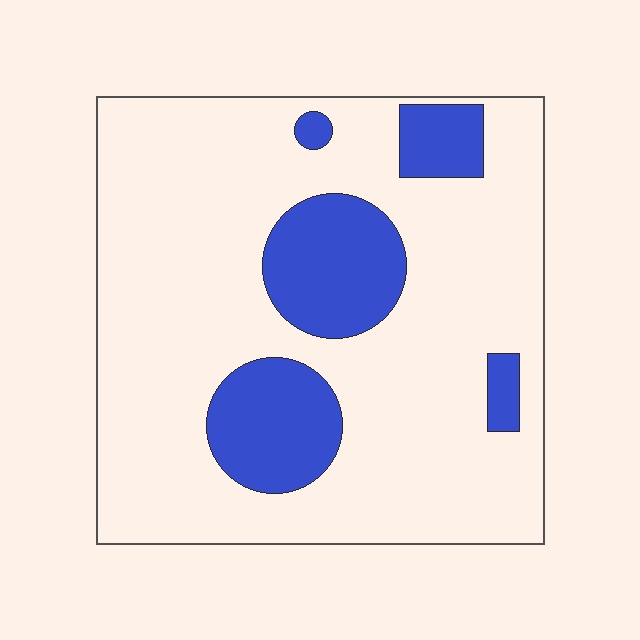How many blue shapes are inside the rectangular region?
5.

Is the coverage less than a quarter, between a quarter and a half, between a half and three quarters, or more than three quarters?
Less than a quarter.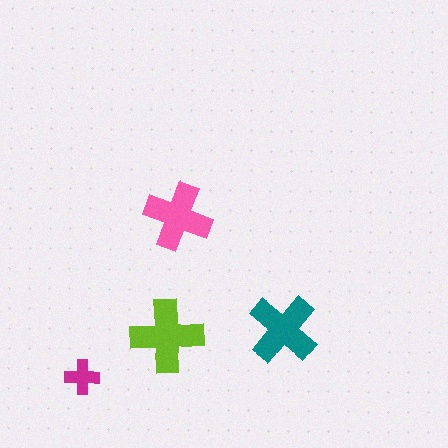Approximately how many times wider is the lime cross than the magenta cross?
About 2 times wider.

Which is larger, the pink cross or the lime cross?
The lime one.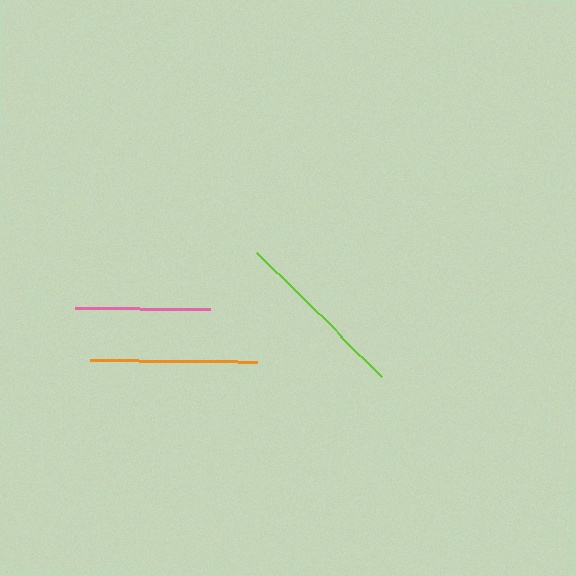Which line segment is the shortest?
The pink line is the shortest at approximately 135 pixels.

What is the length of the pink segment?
The pink segment is approximately 135 pixels long.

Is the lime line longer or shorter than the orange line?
The lime line is longer than the orange line.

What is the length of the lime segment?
The lime segment is approximately 176 pixels long.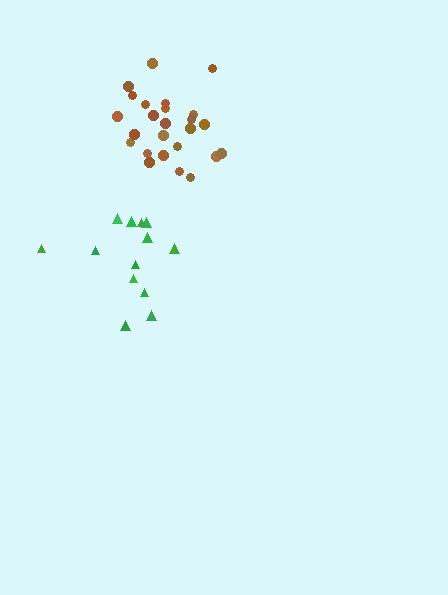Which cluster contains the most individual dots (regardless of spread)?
Brown (25).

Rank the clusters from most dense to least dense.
brown, green.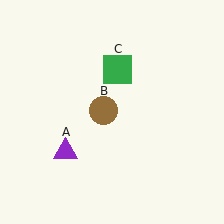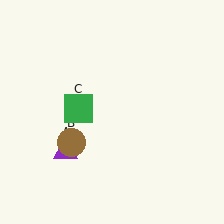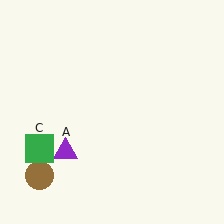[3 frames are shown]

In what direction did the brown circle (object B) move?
The brown circle (object B) moved down and to the left.